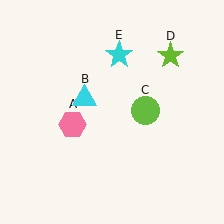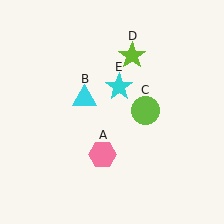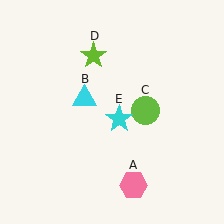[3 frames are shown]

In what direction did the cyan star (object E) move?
The cyan star (object E) moved down.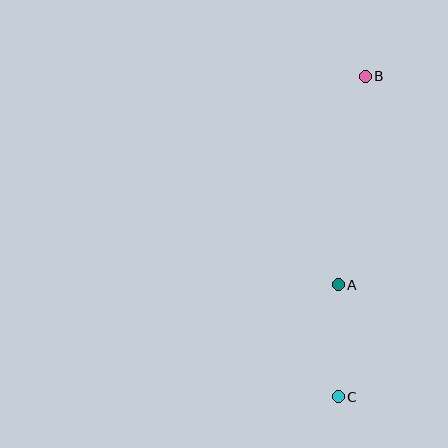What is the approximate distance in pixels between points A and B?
The distance between A and B is approximately 210 pixels.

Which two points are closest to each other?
Points A and C are closest to each other.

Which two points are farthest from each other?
Points B and C are farthest from each other.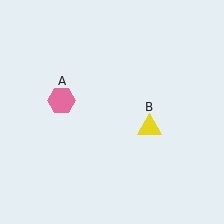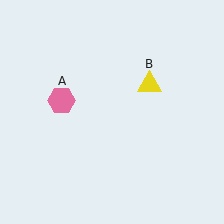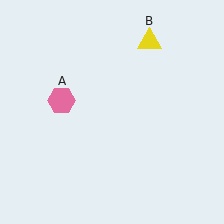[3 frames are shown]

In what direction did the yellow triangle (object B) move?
The yellow triangle (object B) moved up.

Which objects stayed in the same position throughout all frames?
Pink hexagon (object A) remained stationary.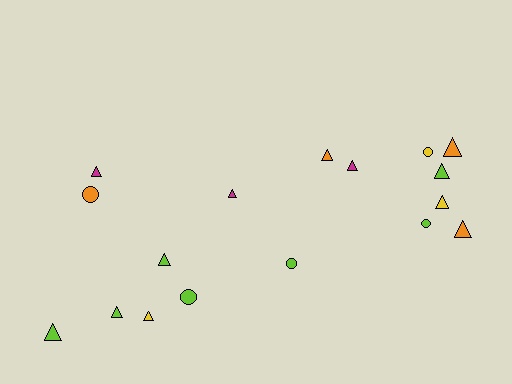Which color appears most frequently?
Lime, with 7 objects.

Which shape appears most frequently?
Triangle, with 12 objects.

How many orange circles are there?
There is 1 orange circle.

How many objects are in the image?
There are 17 objects.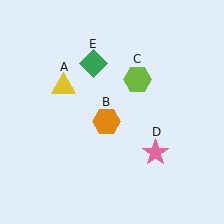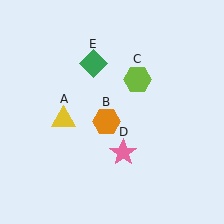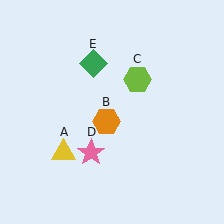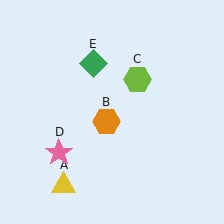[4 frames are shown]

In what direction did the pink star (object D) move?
The pink star (object D) moved left.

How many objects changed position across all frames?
2 objects changed position: yellow triangle (object A), pink star (object D).